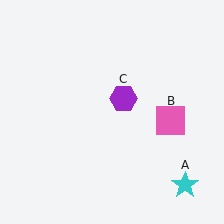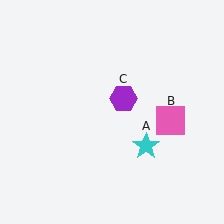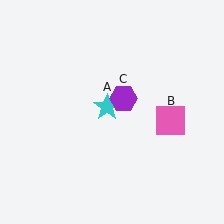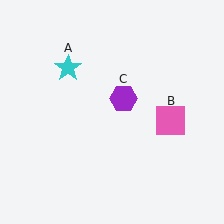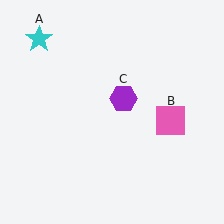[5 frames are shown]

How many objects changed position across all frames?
1 object changed position: cyan star (object A).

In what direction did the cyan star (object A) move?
The cyan star (object A) moved up and to the left.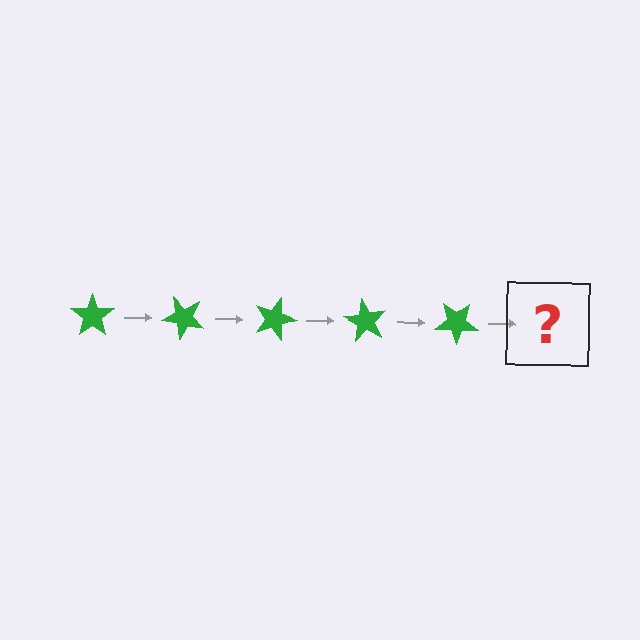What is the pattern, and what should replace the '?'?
The pattern is that the star rotates 45 degrees each step. The '?' should be a green star rotated 225 degrees.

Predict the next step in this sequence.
The next step is a green star rotated 225 degrees.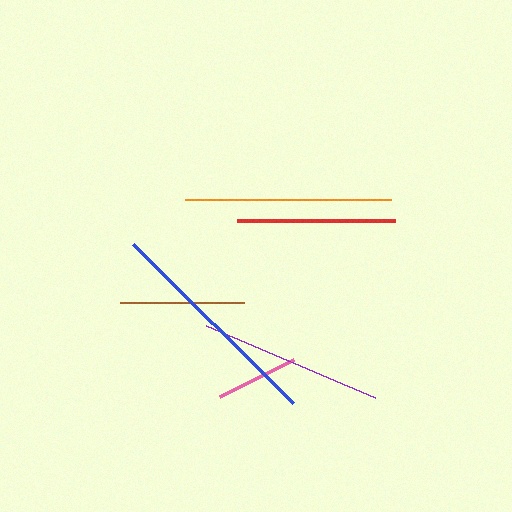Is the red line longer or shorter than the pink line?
The red line is longer than the pink line.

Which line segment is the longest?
The blue line is the longest at approximately 225 pixels.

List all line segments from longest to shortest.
From longest to shortest: blue, orange, purple, red, brown, pink.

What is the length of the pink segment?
The pink segment is approximately 83 pixels long.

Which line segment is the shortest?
The pink line is the shortest at approximately 83 pixels.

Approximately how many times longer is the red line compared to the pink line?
The red line is approximately 1.9 times the length of the pink line.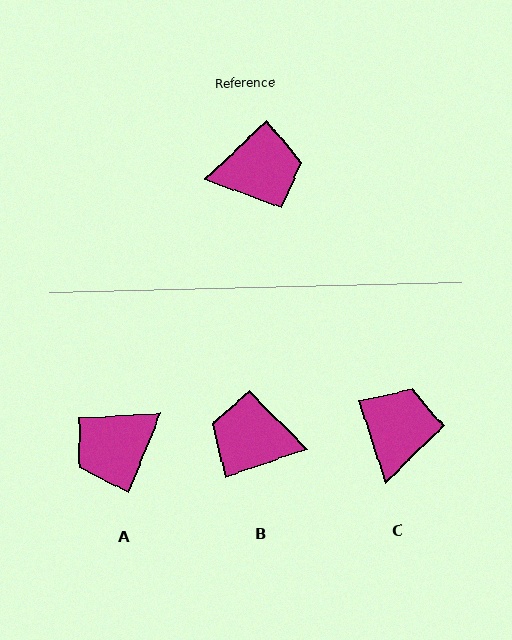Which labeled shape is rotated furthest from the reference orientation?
A, about 156 degrees away.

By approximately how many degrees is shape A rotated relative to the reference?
Approximately 156 degrees clockwise.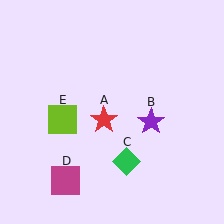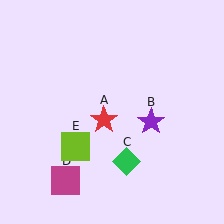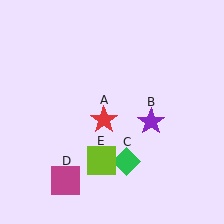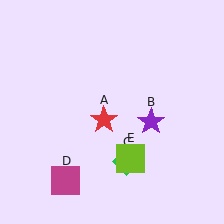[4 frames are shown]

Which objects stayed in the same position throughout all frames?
Red star (object A) and purple star (object B) and green diamond (object C) and magenta square (object D) remained stationary.